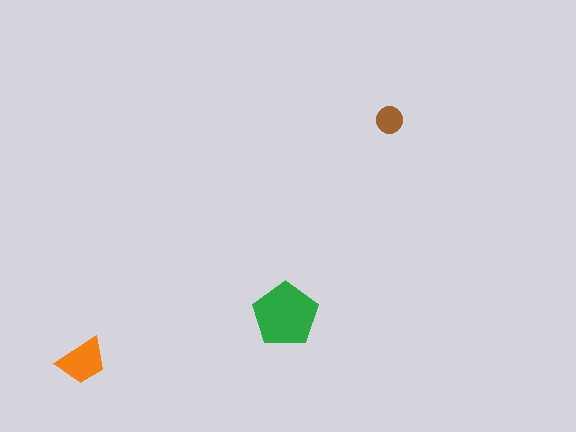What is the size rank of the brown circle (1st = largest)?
3rd.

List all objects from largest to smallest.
The green pentagon, the orange trapezoid, the brown circle.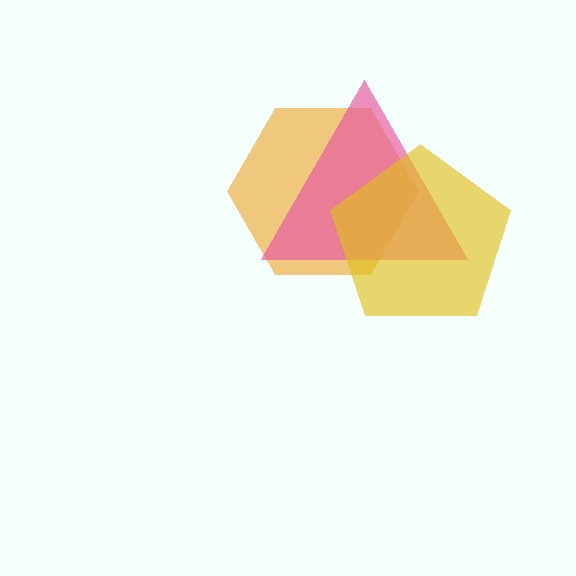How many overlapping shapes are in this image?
There are 3 overlapping shapes in the image.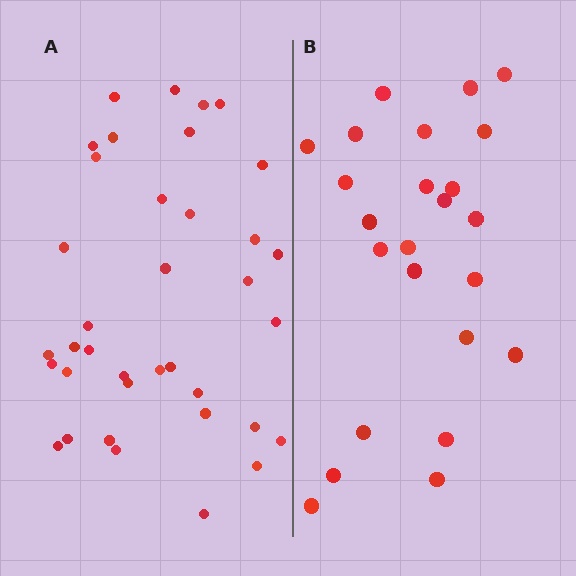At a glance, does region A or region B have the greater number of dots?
Region A (the left region) has more dots.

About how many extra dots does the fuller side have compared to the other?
Region A has approximately 15 more dots than region B.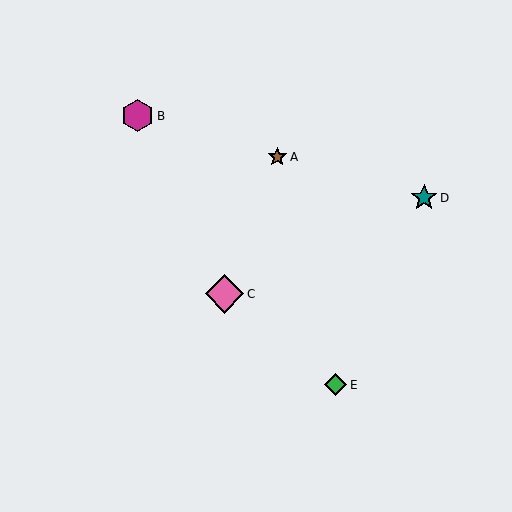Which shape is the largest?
The pink diamond (labeled C) is the largest.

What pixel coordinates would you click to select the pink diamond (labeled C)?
Click at (224, 294) to select the pink diamond C.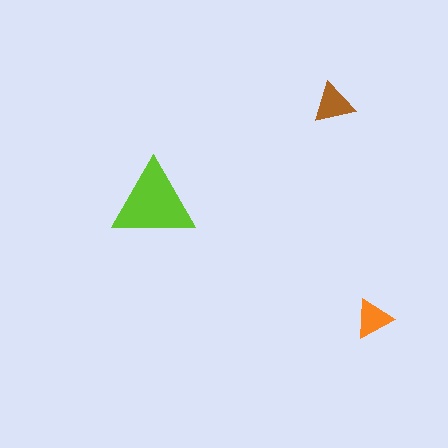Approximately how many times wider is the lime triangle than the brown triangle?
About 2 times wider.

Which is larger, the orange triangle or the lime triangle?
The lime one.